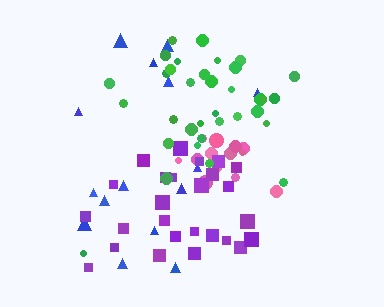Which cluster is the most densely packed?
Pink.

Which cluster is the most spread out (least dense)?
Blue.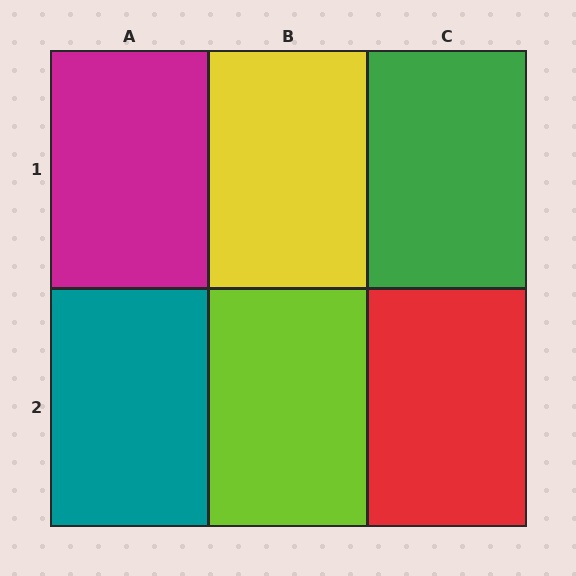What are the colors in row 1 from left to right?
Magenta, yellow, green.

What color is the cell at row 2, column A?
Teal.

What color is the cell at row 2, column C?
Red.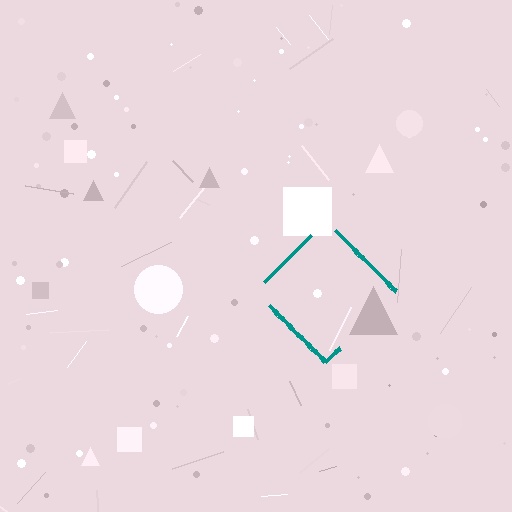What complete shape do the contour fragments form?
The contour fragments form a diamond.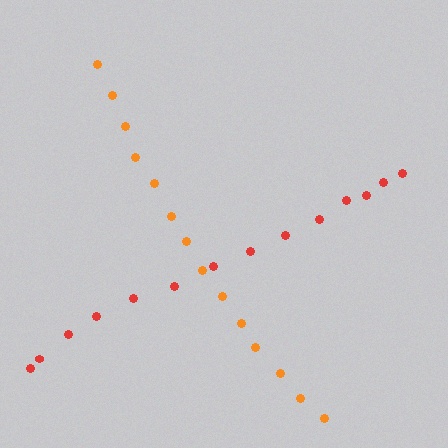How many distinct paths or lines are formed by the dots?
There are 2 distinct paths.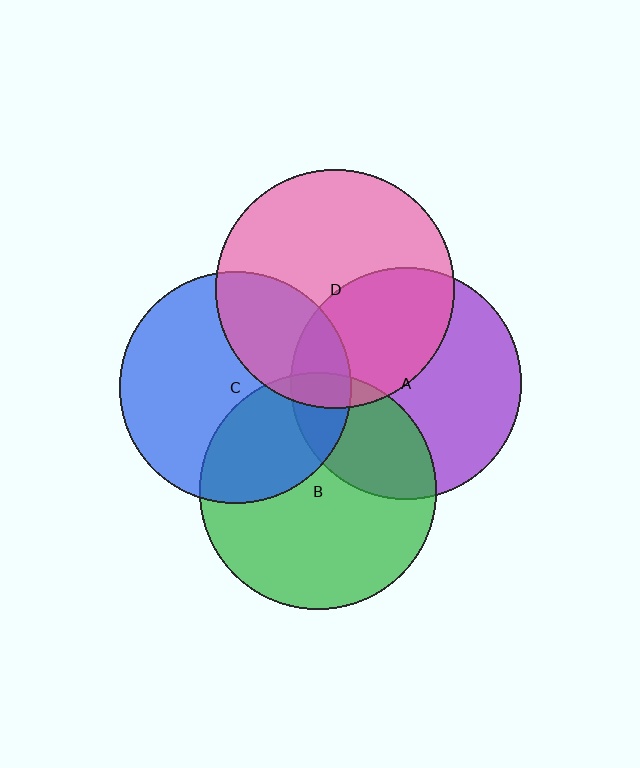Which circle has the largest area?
Circle D (pink).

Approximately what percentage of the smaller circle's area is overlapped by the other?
Approximately 5%.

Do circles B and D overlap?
Yes.